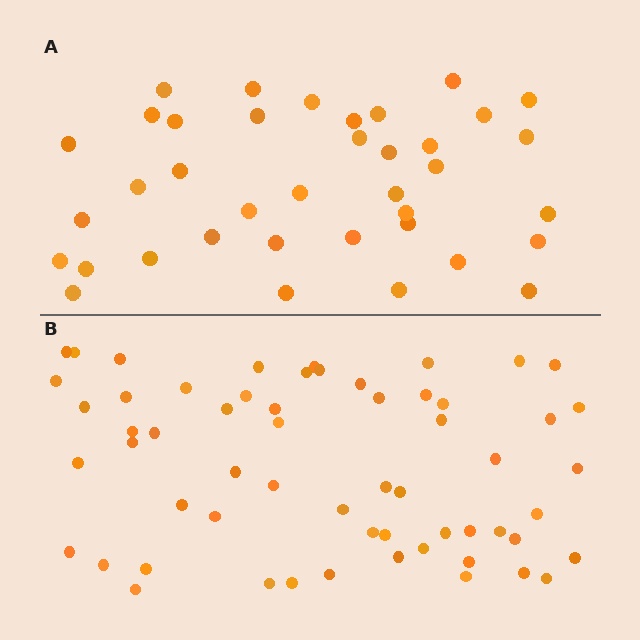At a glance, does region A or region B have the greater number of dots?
Region B (the bottom region) has more dots.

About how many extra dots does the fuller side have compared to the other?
Region B has approximately 20 more dots than region A.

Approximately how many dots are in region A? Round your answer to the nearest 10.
About 40 dots. (The exact count is 38, which rounds to 40.)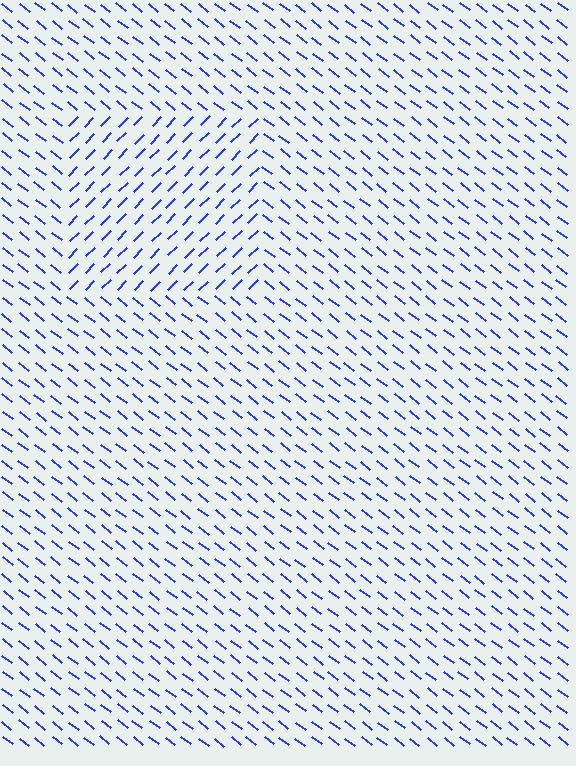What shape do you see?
I see a rectangle.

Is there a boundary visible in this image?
Yes, there is a texture boundary formed by a change in line orientation.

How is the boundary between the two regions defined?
The boundary is defined purely by a change in line orientation (approximately 83 degrees difference). All lines are the same color and thickness.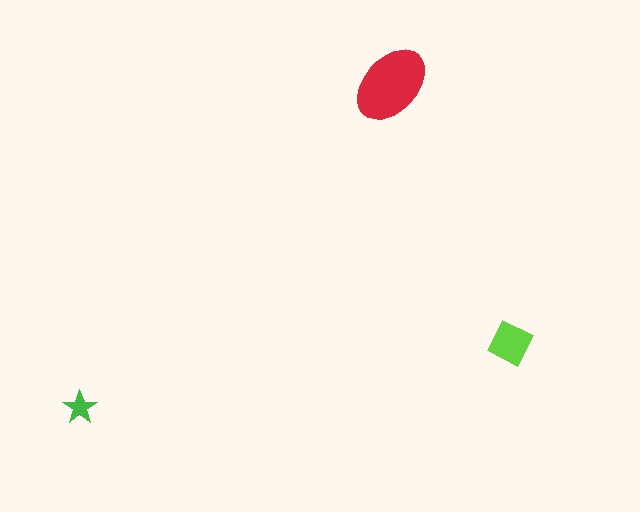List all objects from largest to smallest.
The red ellipse, the lime diamond, the green star.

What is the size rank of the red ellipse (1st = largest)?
1st.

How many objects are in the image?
There are 3 objects in the image.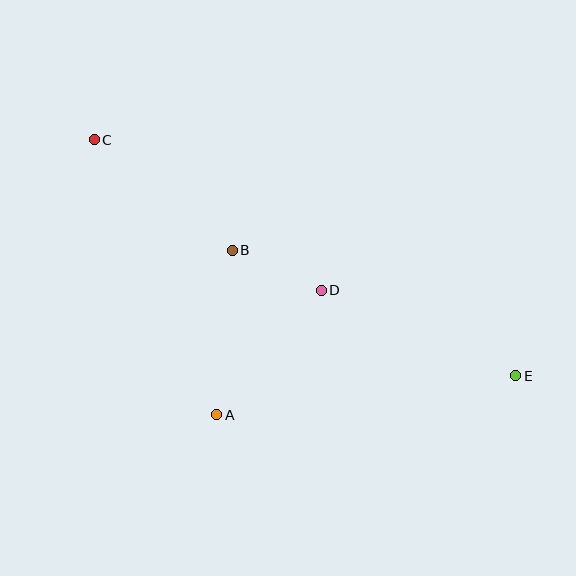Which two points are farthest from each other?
Points C and E are farthest from each other.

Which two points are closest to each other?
Points B and D are closest to each other.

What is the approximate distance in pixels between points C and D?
The distance between C and D is approximately 272 pixels.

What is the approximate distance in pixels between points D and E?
The distance between D and E is approximately 212 pixels.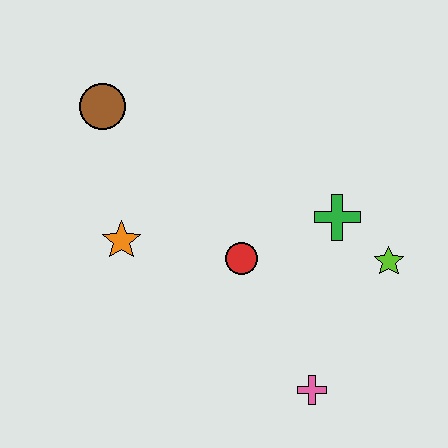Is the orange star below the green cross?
Yes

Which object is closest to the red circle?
The green cross is closest to the red circle.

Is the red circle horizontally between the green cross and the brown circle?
Yes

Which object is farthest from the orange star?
The lime star is farthest from the orange star.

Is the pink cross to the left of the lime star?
Yes